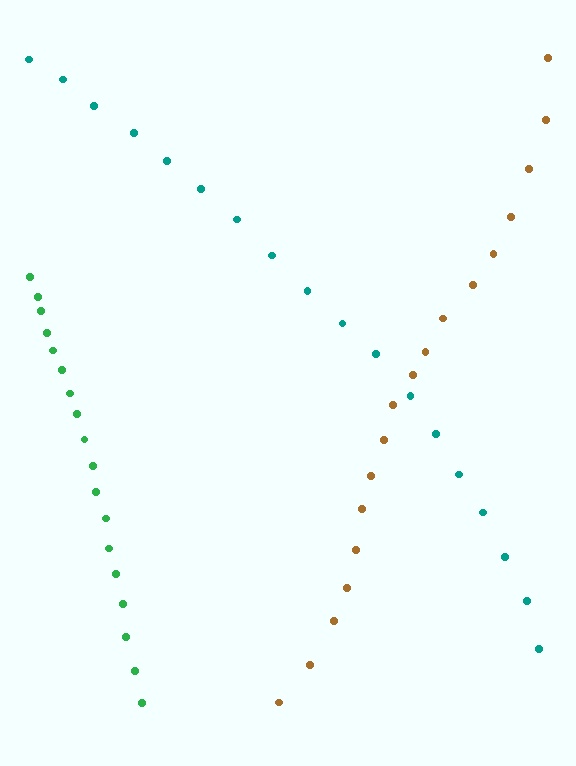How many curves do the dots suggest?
There are 3 distinct paths.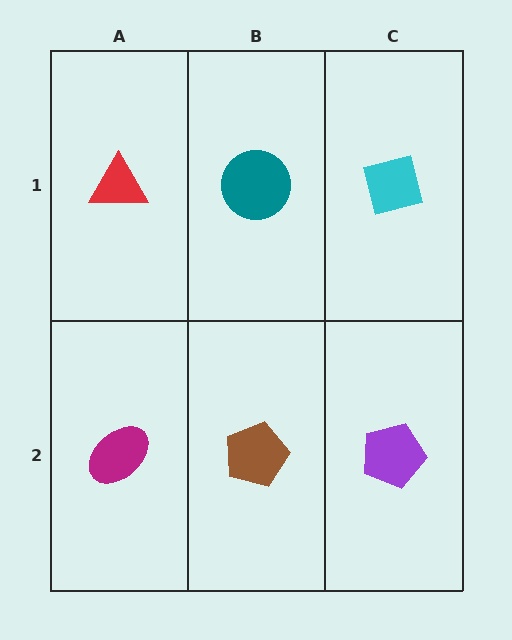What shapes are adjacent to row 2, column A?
A red triangle (row 1, column A), a brown pentagon (row 2, column B).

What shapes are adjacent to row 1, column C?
A purple pentagon (row 2, column C), a teal circle (row 1, column B).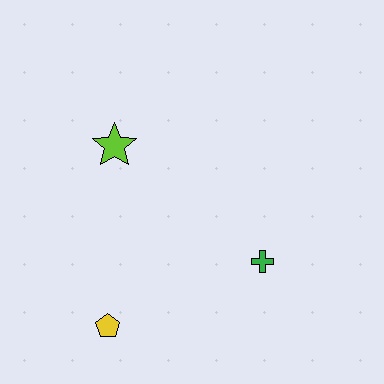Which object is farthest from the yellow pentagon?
The lime star is farthest from the yellow pentagon.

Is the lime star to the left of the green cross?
Yes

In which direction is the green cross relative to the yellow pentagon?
The green cross is to the right of the yellow pentagon.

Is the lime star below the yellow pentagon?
No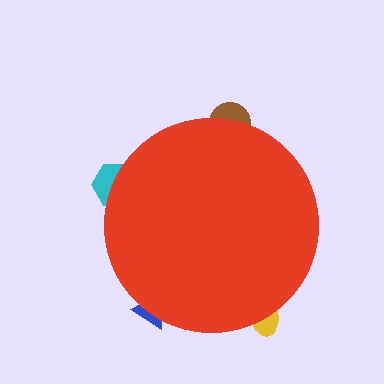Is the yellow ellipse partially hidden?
Yes, the yellow ellipse is partially hidden behind the red circle.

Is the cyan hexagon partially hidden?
Yes, the cyan hexagon is partially hidden behind the red circle.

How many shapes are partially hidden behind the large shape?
4 shapes are partially hidden.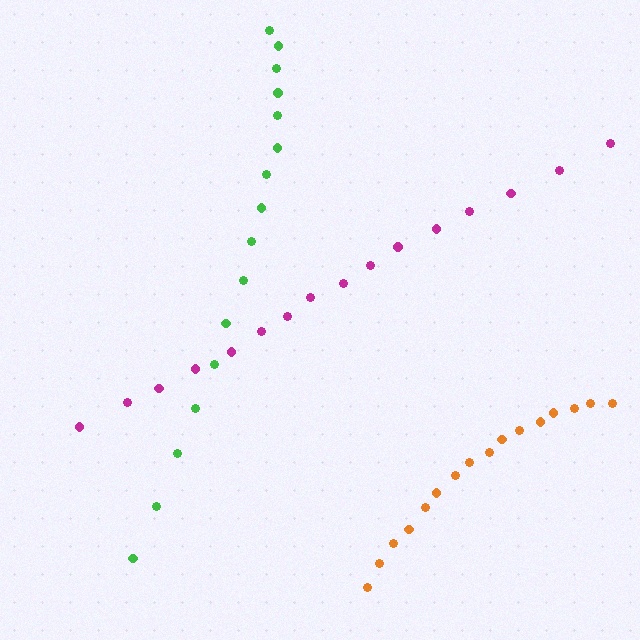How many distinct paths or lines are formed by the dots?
There are 3 distinct paths.